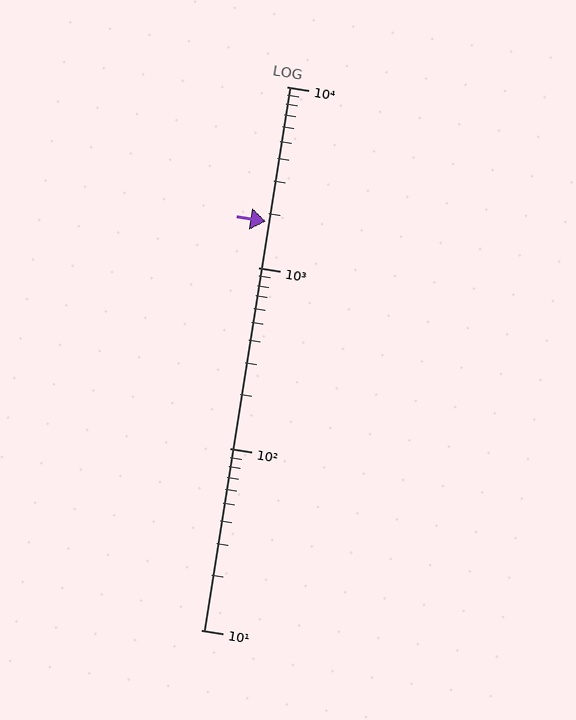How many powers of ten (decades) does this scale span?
The scale spans 3 decades, from 10 to 10000.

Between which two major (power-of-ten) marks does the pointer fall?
The pointer is between 1000 and 10000.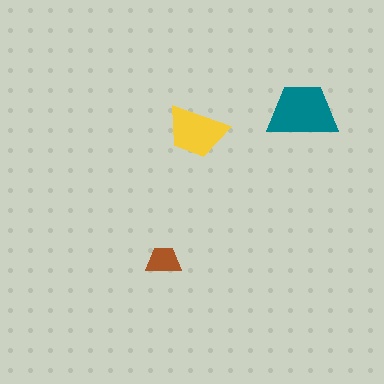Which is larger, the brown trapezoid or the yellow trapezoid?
The yellow one.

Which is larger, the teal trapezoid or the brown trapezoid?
The teal one.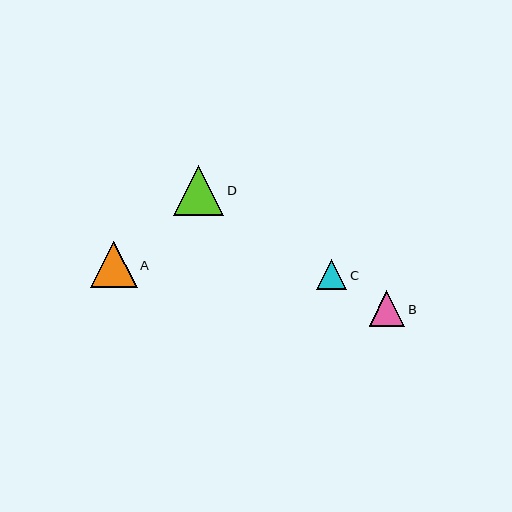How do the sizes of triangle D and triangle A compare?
Triangle D and triangle A are approximately the same size.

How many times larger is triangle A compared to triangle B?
Triangle A is approximately 1.3 times the size of triangle B.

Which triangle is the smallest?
Triangle C is the smallest with a size of approximately 30 pixels.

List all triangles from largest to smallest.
From largest to smallest: D, A, B, C.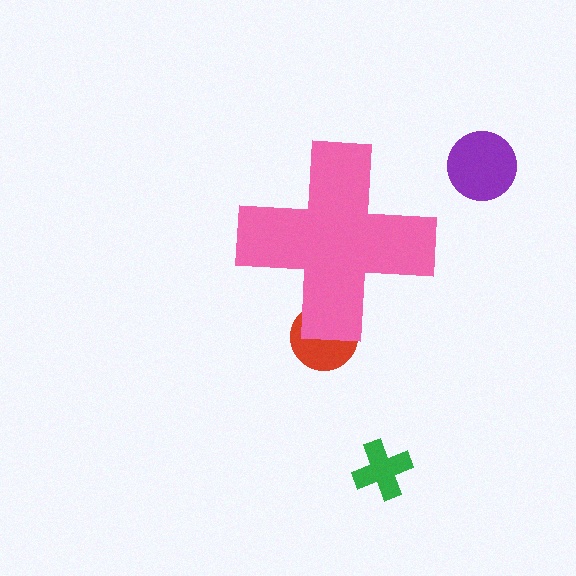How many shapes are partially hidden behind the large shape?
1 shape is partially hidden.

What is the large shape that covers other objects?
A pink cross.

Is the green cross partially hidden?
No, the green cross is fully visible.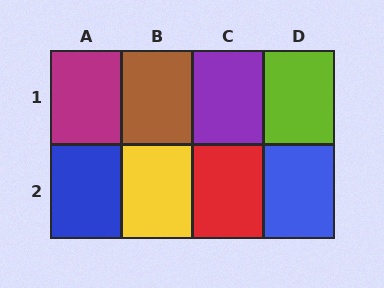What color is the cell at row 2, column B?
Yellow.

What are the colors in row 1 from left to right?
Magenta, brown, purple, lime.